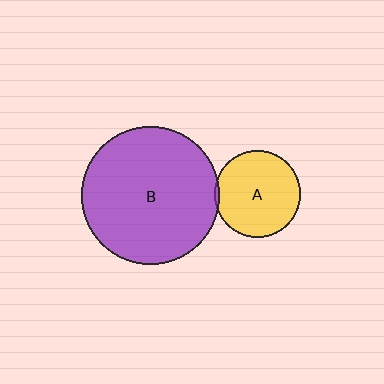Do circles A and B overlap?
Yes.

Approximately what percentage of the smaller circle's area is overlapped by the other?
Approximately 5%.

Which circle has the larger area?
Circle B (purple).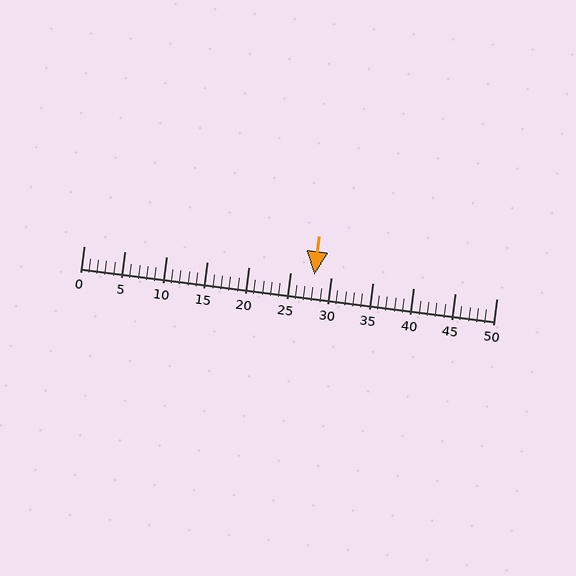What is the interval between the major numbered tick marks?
The major tick marks are spaced 5 units apart.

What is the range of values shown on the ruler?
The ruler shows values from 0 to 50.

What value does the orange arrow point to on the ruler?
The orange arrow points to approximately 28.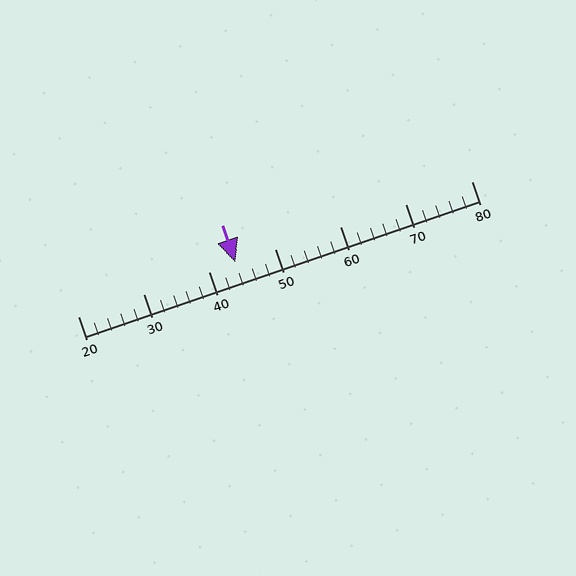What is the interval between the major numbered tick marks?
The major tick marks are spaced 10 units apart.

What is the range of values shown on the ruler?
The ruler shows values from 20 to 80.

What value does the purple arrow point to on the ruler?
The purple arrow points to approximately 44.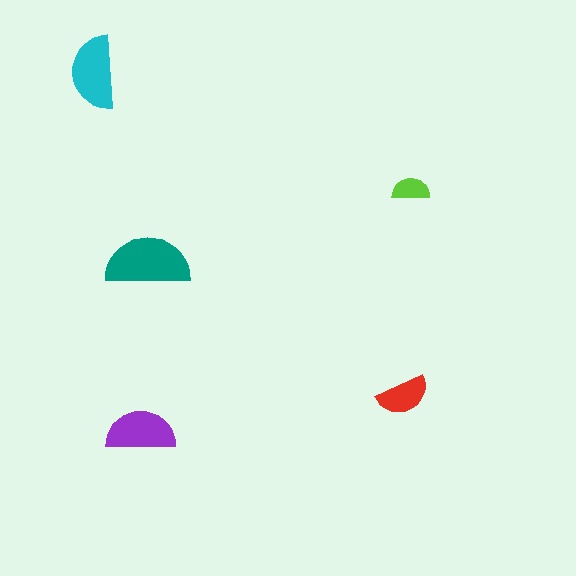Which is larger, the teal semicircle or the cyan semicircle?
The teal one.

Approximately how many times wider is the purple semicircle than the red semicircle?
About 1.5 times wider.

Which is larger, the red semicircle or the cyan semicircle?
The cyan one.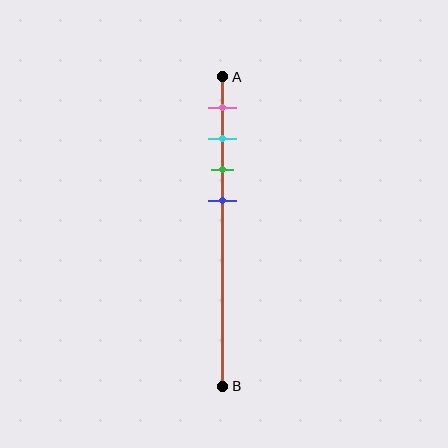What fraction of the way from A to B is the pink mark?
The pink mark is approximately 10% (0.1) of the way from A to B.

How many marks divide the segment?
There are 4 marks dividing the segment.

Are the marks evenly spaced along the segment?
Yes, the marks are approximately evenly spaced.